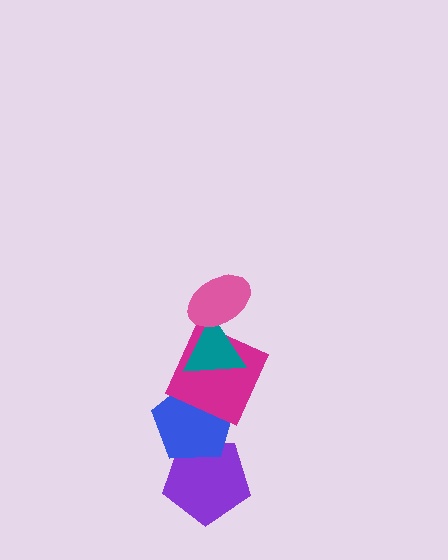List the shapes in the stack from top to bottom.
From top to bottom: the pink ellipse, the teal triangle, the magenta square, the blue pentagon, the purple pentagon.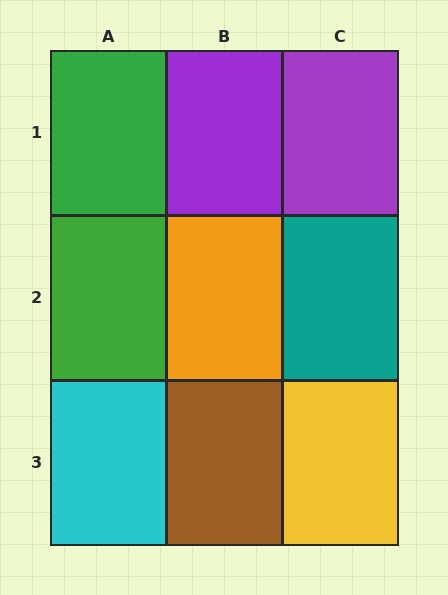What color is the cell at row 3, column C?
Yellow.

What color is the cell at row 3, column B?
Brown.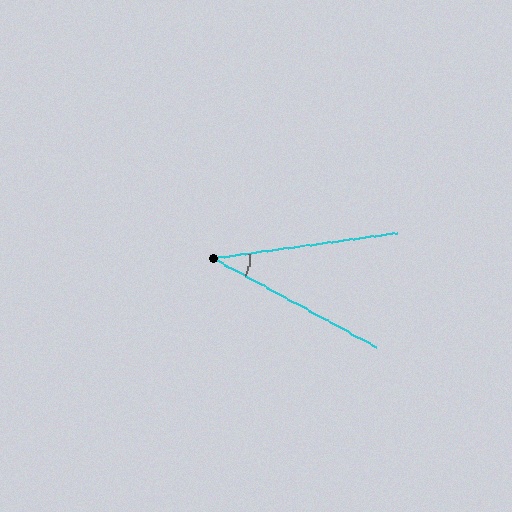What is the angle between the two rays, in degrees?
Approximately 36 degrees.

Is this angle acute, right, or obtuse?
It is acute.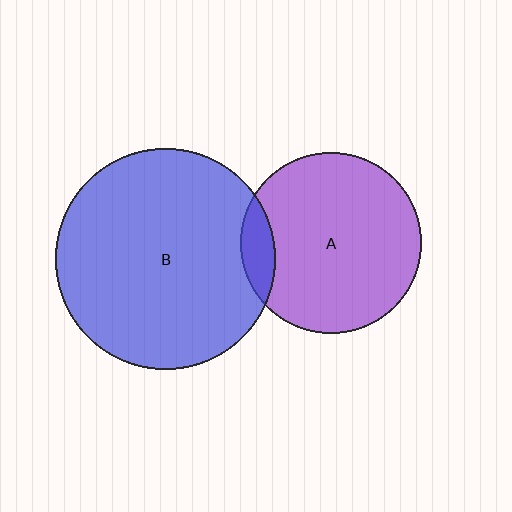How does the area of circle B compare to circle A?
Approximately 1.5 times.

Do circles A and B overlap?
Yes.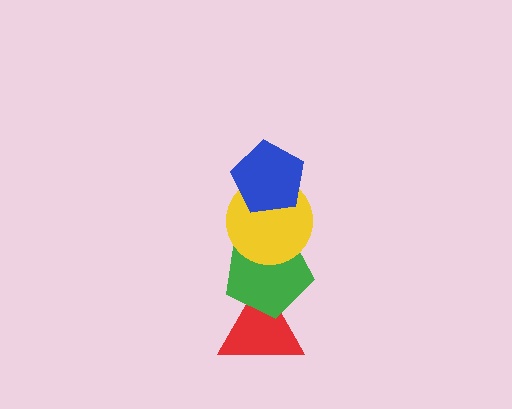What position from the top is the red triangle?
The red triangle is 4th from the top.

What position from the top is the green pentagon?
The green pentagon is 3rd from the top.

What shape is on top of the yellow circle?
The blue pentagon is on top of the yellow circle.